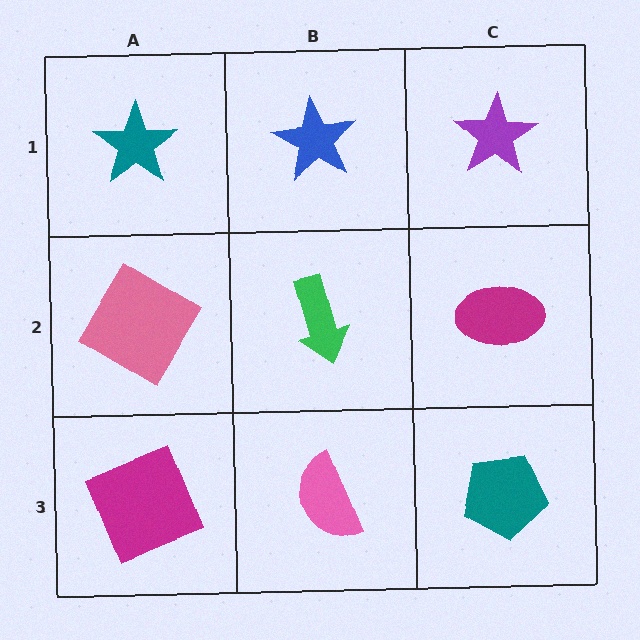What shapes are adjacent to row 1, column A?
A pink diamond (row 2, column A), a blue star (row 1, column B).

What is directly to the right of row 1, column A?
A blue star.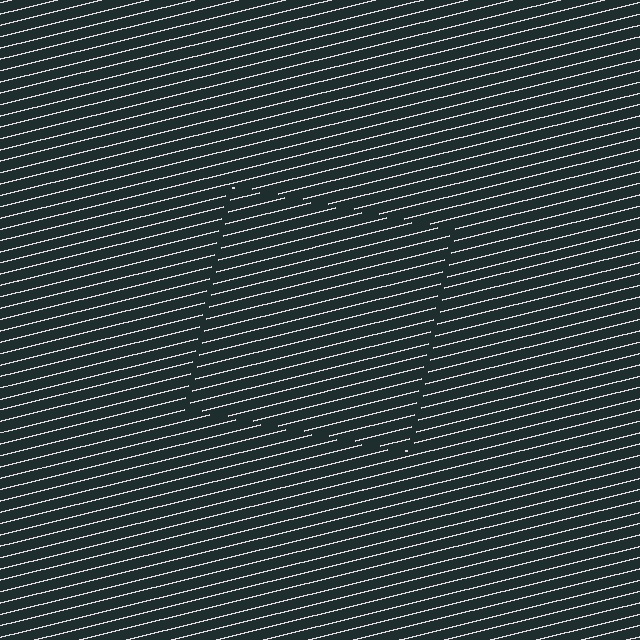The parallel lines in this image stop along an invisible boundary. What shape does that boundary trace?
An illusory square. The interior of the shape contains the same grating, shifted by half a period — the contour is defined by the phase discontinuity where line-ends from the inner and outer gratings abut.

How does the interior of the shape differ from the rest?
The interior of the shape contains the same grating, shifted by half a period — the contour is defined by the phase discontinuity where line-ends from the inner and outer gratings abut.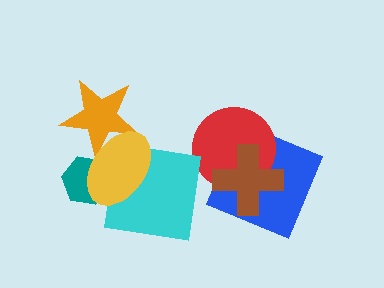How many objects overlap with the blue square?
2 objects overlap with the blue square.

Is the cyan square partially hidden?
Yes, it is partially covered by another shape.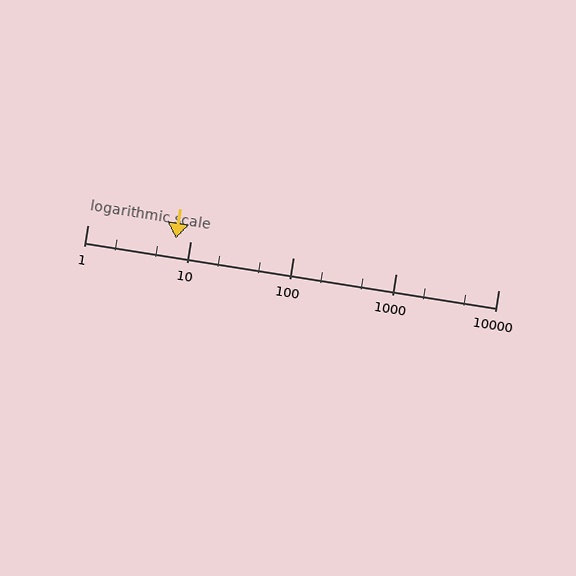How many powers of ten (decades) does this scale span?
The scale spans 4 decades, from 1 to 10000.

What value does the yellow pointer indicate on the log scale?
The pointer indicates approximately 7.2.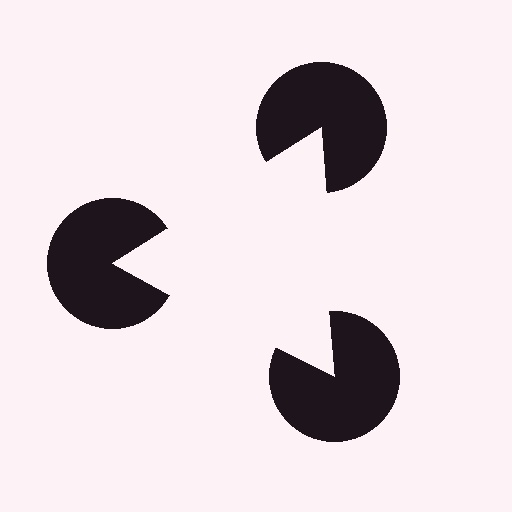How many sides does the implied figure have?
3 sides.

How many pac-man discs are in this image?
There are 3 — one at each vertex of the illusory triangle.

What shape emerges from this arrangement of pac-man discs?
An illusory triangle — its edges are inferred from the aligned wedge cuts in the pac-man discs, not physically drawn.